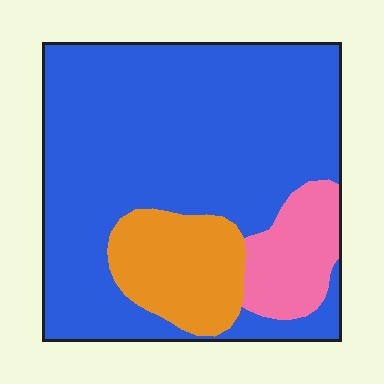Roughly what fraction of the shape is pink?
Pink covers around 10% of the shape.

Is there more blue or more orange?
Blue.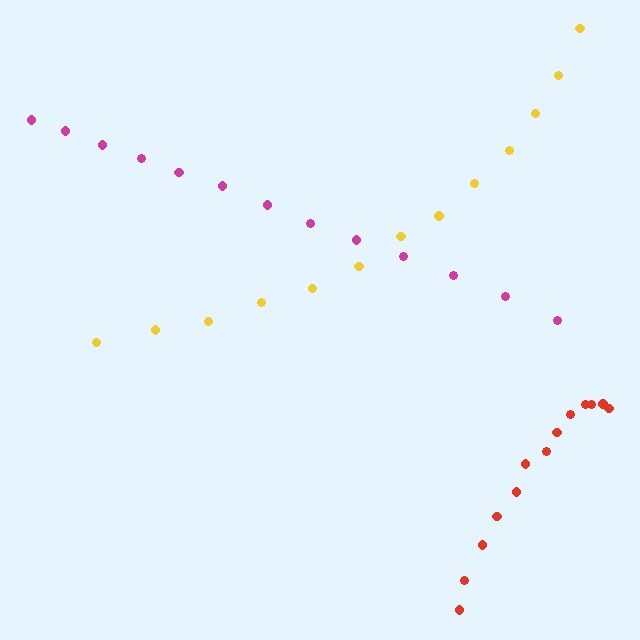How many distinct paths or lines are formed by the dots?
There are 3 distinct paths.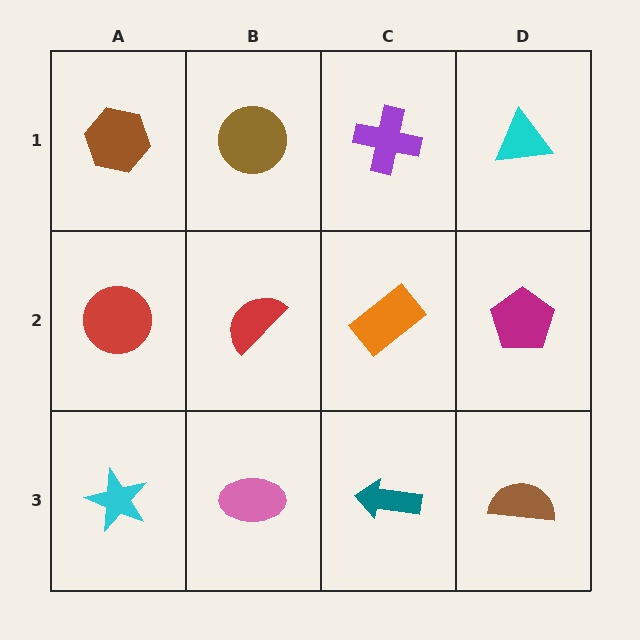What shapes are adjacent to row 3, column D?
A magenta pentagon (row 2, column D), a teal arrow (row 3, column C).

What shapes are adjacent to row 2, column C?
A purple cross (row 1, column C), a teal arrow (row 3, column C), a red semicircle (row 2, column B), a magenta pentagon (row 2, column D).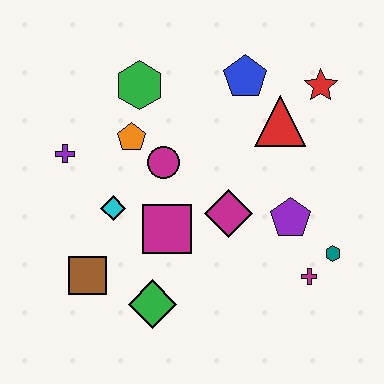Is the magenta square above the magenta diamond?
No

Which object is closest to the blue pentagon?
The red triangle is closest to the blue pentagon.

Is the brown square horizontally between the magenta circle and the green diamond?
No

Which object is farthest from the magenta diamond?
The purple cross is farthest from the magenta diamond.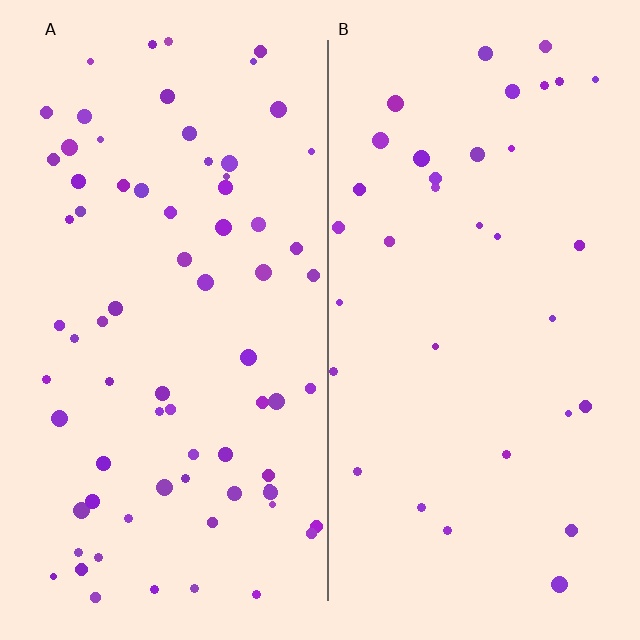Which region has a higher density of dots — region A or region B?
A (the left).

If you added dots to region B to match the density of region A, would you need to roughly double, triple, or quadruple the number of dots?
Approximately double.